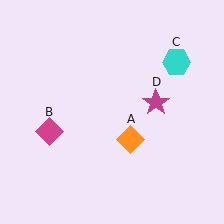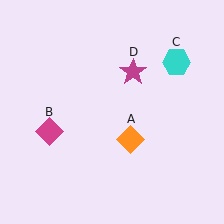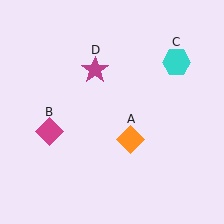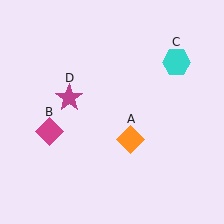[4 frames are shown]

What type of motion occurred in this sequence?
The magenta star (object D) rotated counterclockwise around the center of the scene.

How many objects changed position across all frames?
1 object changed position: magenta star (object D).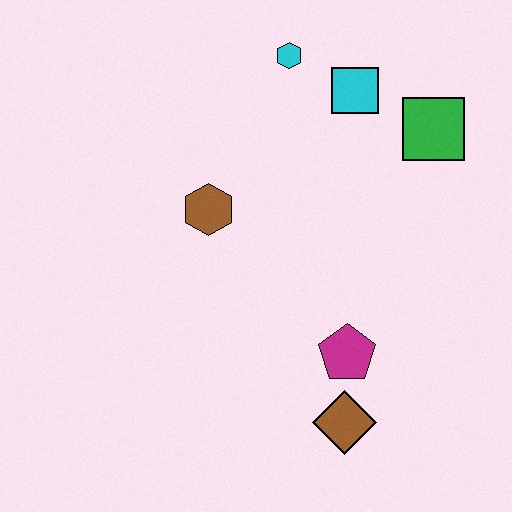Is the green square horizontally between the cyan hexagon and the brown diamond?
No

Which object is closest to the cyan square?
The cyan hexagon is closest to the cyan square.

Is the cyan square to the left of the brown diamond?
No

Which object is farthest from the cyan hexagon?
The brown diamond is farthest from the cyan hexagon.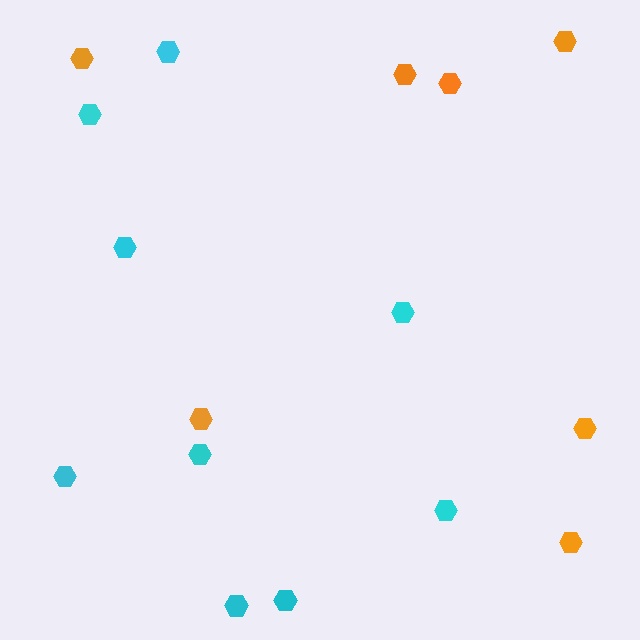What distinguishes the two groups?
There are 2 groups: one group of orange hexagons (7) and one group of cyan hexagons (9).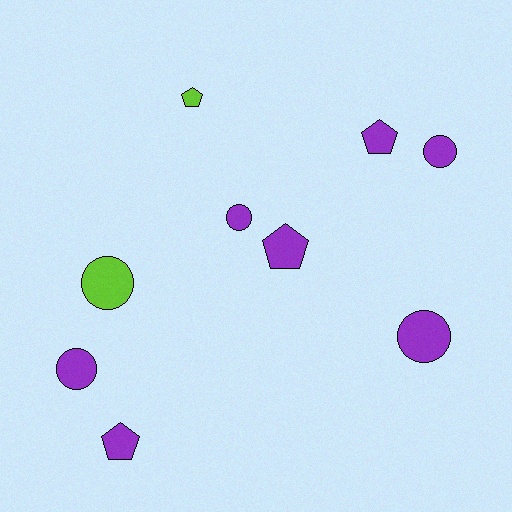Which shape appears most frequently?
Circle, with 5 objects.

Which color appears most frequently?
Purple, with 7 objects.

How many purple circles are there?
There are 4 purple circles.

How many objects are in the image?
There are 9 objects.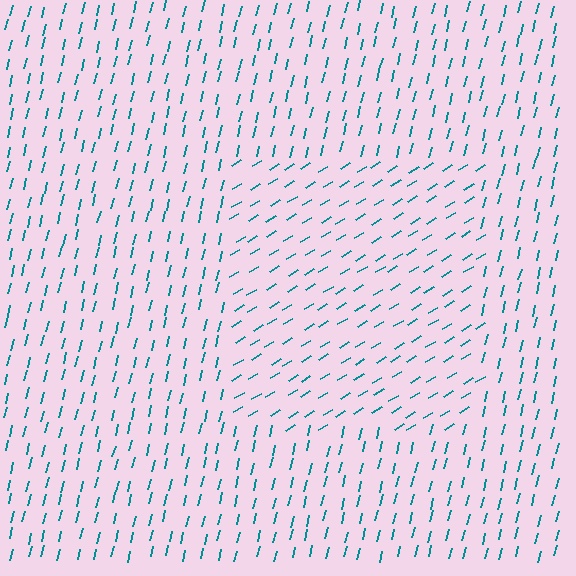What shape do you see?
I see a rectangle.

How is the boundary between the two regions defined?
The boundary is defined purely by a change in line orientation (approximately 45 degrees difference). All lines are the same color and thickness.